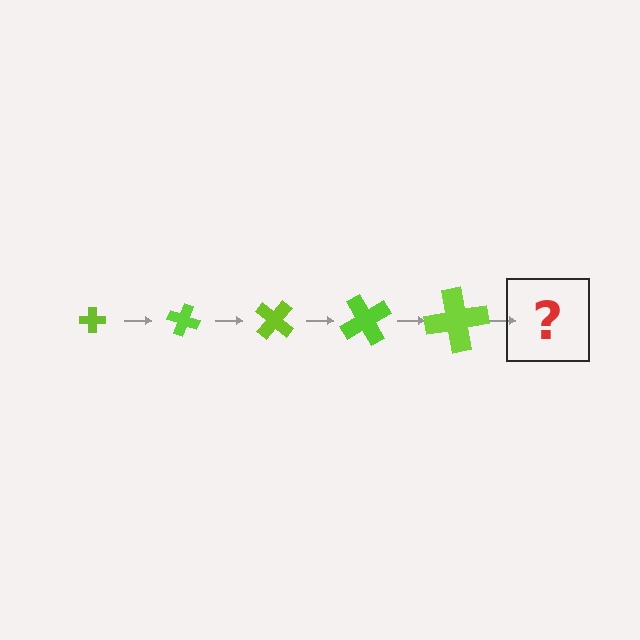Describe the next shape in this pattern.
It should be a cross, larger than the previous one and rotated 100 degrees from the start.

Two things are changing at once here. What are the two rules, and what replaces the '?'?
The two rules are that the cross grows larger each step and it rotates 20 degrees each step. The '?' should be a cross, larger than the previous one and rotated 100 degrees from the start.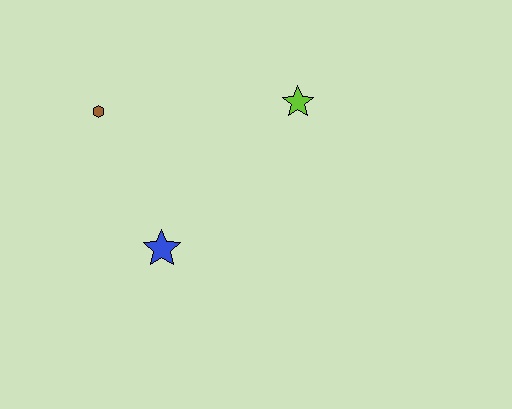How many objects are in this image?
There are 3 objects.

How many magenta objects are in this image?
There are no magenta objects.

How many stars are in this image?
There are 2 stars.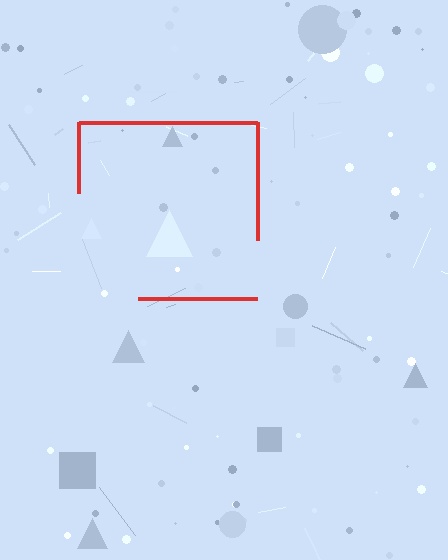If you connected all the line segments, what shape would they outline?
They would outline a square.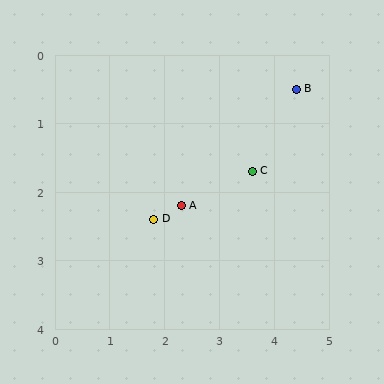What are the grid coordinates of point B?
Point B is at approximately (4.4, 0.5).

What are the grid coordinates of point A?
Point A is at approximately (2.3, 2.2).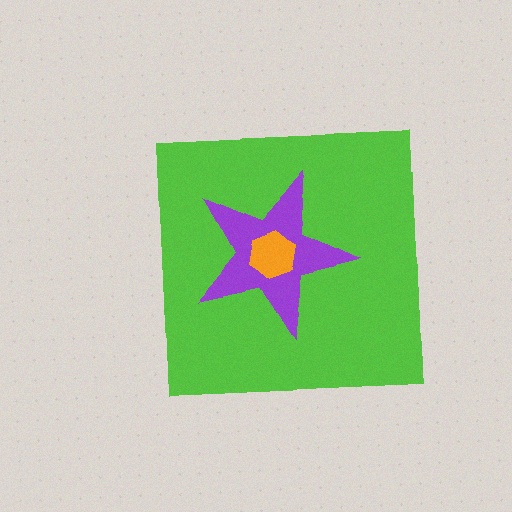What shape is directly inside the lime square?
The purple star.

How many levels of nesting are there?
3.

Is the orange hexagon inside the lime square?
Yes.